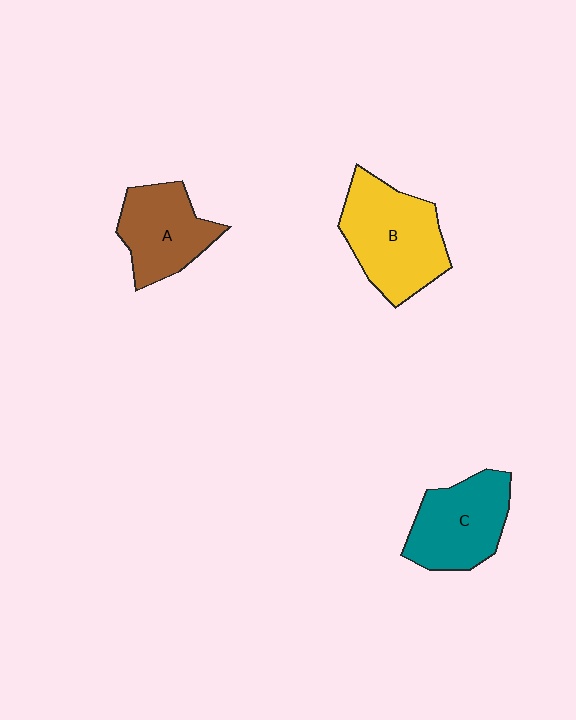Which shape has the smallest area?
Shape A (brown).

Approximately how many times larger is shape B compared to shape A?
Approximately 1.4 times.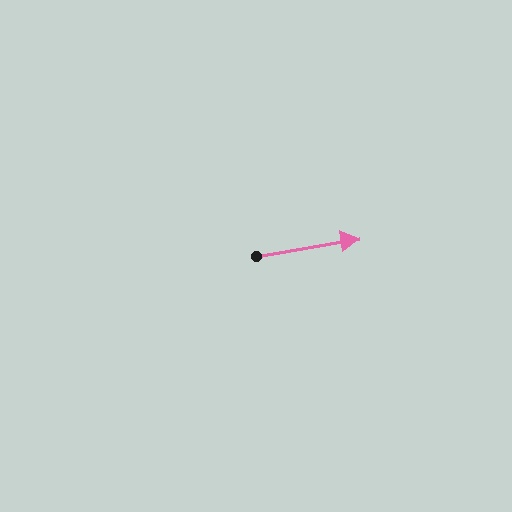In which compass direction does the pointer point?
East.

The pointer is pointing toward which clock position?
Roughly 3 o'clock.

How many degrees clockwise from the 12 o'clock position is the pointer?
Approximately 80 degrees.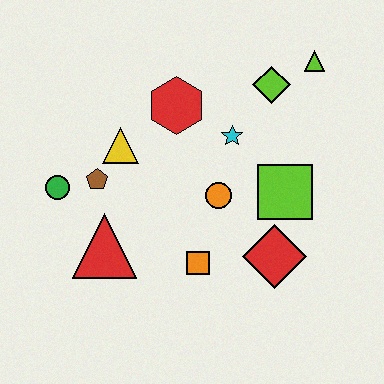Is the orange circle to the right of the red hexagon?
Yes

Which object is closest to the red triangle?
The brown pentagon is closest to the red triangle.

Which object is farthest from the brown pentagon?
The lime triangle is farthest from the brown pentagon.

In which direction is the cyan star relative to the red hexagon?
The cyan star is to the right of the red hexagon.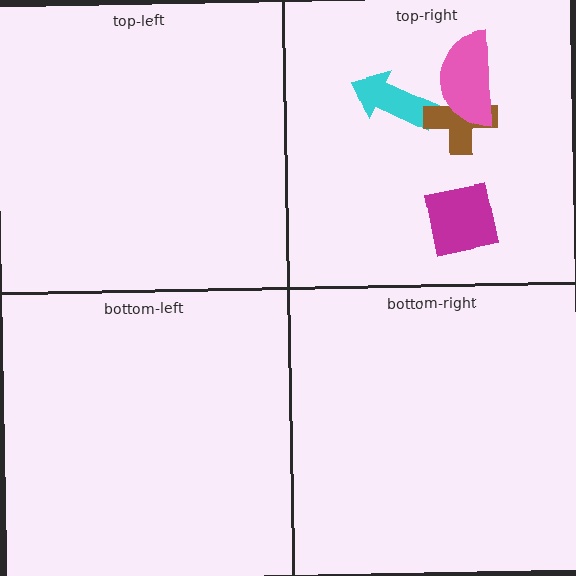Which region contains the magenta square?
The top-right region.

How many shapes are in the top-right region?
4.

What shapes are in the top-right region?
The cyan arrow, the brown cross, the pink semicircle, the magenta square.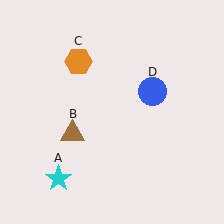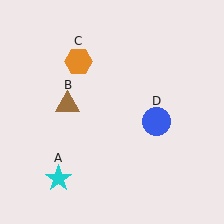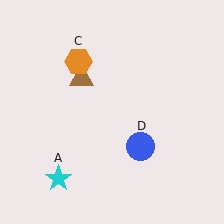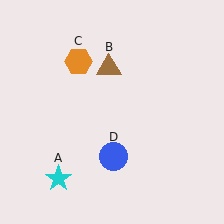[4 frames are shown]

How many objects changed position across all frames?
2 objects changed position: brown triangle (object B), blue circle (object D).